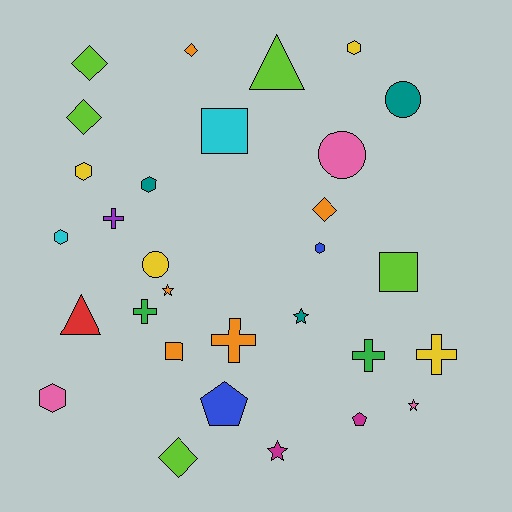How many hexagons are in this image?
There are 6 hexagons.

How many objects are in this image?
There are 30 objects.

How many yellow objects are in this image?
There are 4 yellow objects.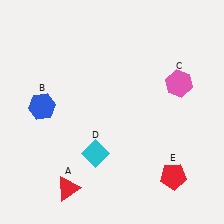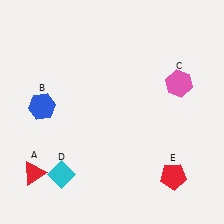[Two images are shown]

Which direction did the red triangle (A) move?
The red triangle (A) moved left.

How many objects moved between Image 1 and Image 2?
2 objects moved between the two images.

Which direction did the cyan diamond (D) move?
The cyan diamond (D) moved left.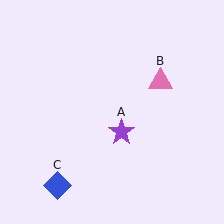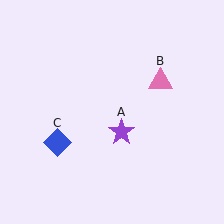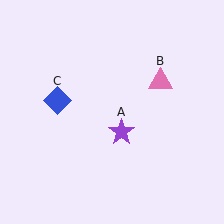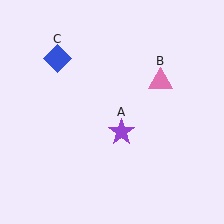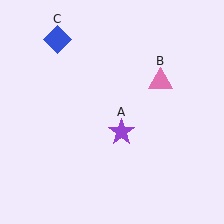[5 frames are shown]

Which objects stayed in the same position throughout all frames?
Purple star (object A) and pink triangle (object B) remained stationary.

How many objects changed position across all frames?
1 object changed position: blue diamond (object C).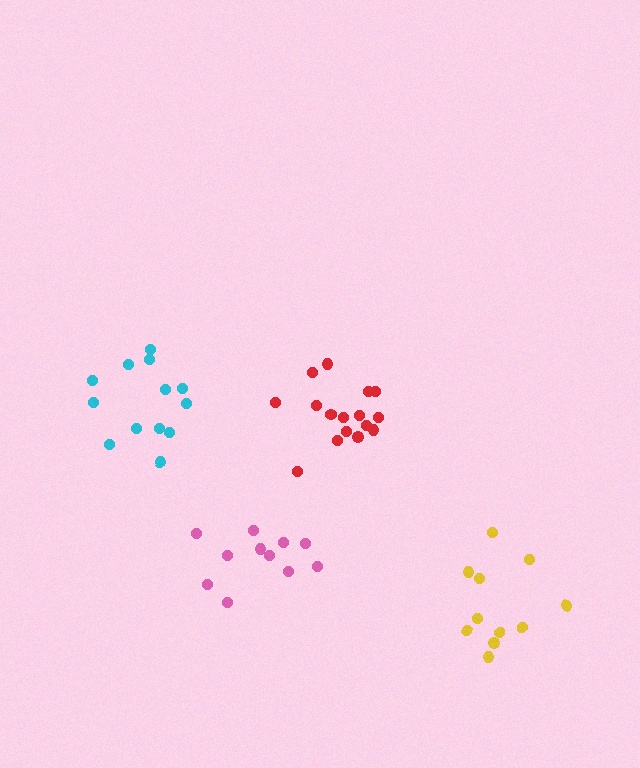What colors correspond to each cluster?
The clusters are colored: cyan, pink, red, yellow.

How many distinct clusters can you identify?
There are 4 distinct clusters.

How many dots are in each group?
Group 1: 13 dots, Group 2: 11 dots, Group 3: 16 dots, Group 4: 11 dots (51 total).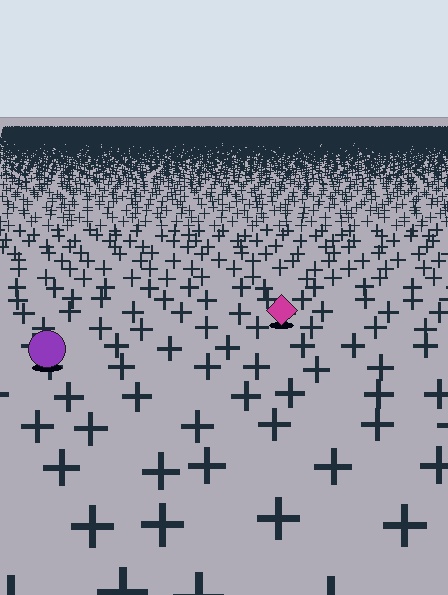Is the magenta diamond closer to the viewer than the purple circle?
No. The purple circle is closer — you can tell from the texture gradient: the ground texture is coarser near it.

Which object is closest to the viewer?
The purple circle is closest. The texture marks near it are larger and more spread out.